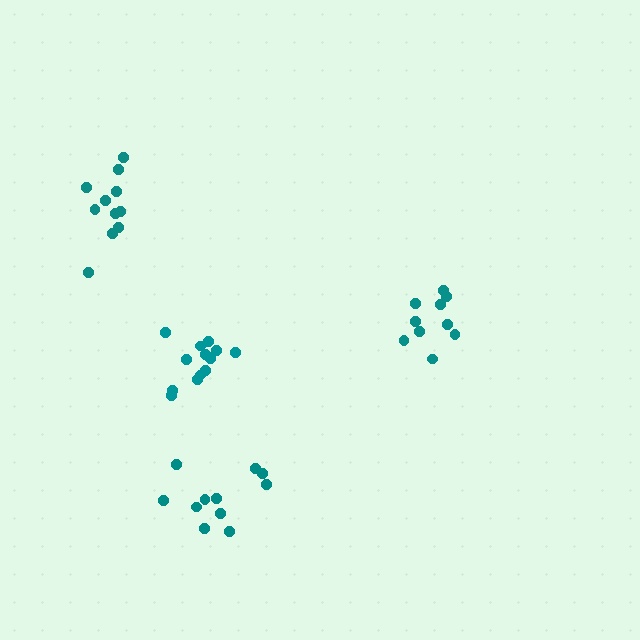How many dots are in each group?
Group 1: 10 dots, Group 2: 13 dots, Group 3: 11 dots, Group 4: 11 dots (45 total).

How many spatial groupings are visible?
There are 4 spatial groupings.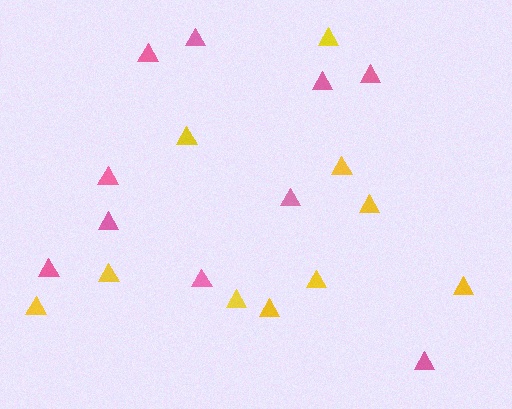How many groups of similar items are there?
There are 2 groups: one group of pink triangles (10) and one group of yellow triangles (10).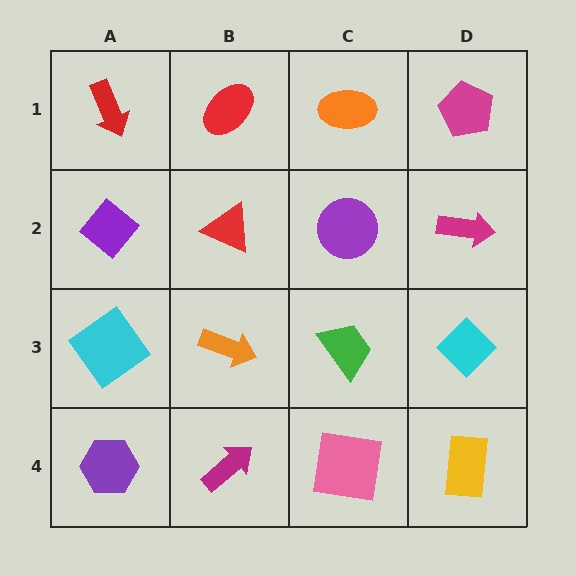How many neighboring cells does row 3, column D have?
3.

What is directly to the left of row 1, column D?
An orange ellipse.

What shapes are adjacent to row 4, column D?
A cyan diamond (row 3, column D), a pink square (row 4, column C).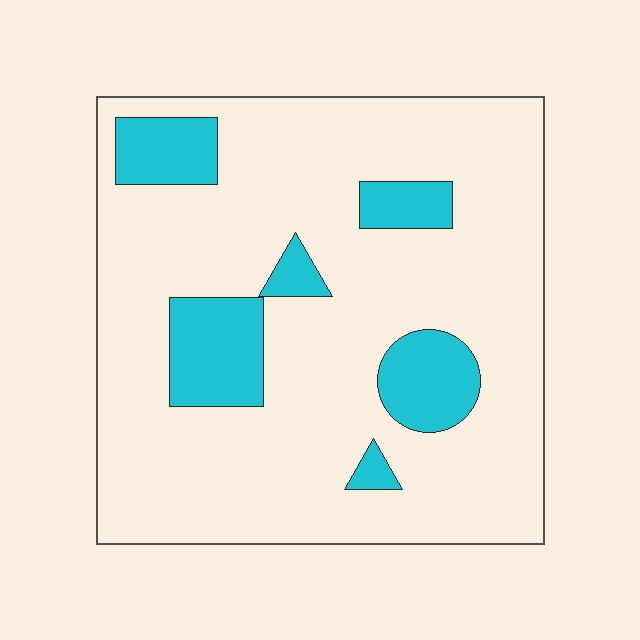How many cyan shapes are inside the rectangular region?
6.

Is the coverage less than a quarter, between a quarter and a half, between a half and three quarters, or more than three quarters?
Less than a quarter.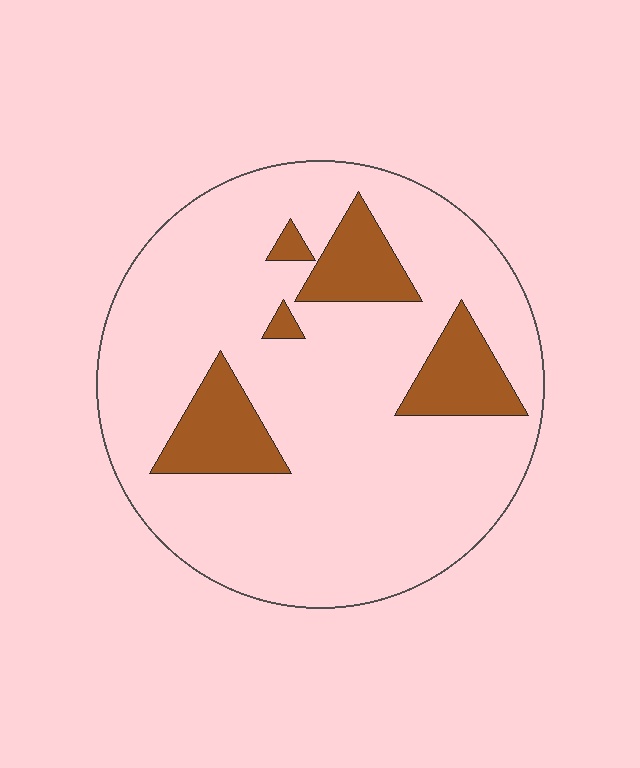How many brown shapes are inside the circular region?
5.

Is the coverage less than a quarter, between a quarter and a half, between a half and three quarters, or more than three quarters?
Less than a quarter.